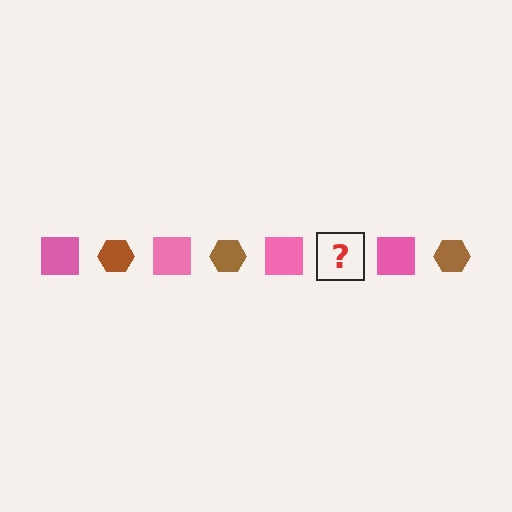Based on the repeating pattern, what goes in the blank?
The blank should be a brown hexagon.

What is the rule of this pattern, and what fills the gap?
The rule is that the pattern alternates between pink square and brown hexagon. The gap should be filled with a brown hexagon.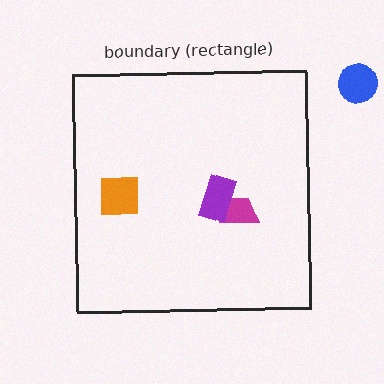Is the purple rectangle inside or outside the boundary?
Inside.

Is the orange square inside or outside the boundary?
Inside.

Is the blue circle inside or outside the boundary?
Outside.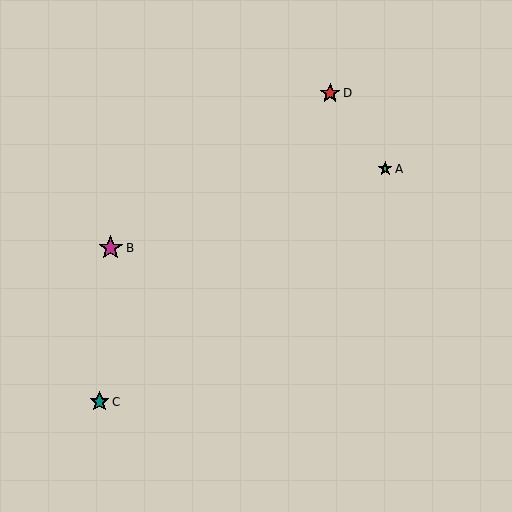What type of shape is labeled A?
Shape A is a green star.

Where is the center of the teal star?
The center of the teal star is at (100, 402).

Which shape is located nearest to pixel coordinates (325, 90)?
The red star (labeled D) at (330, 93) is nearest to that location.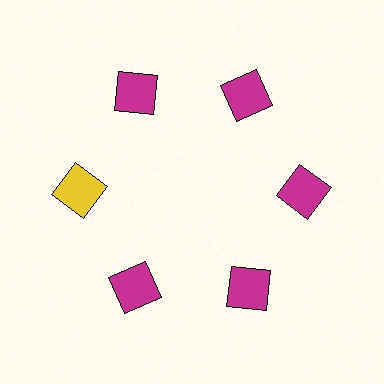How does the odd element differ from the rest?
It has a different color: yellow instead of magenta.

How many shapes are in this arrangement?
There are 6 shapes arranged in a ring pattern.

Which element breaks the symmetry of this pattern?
The yellow square at roughly the 9 o'clock position breaks the symmetry. All other shapes are magenta squares.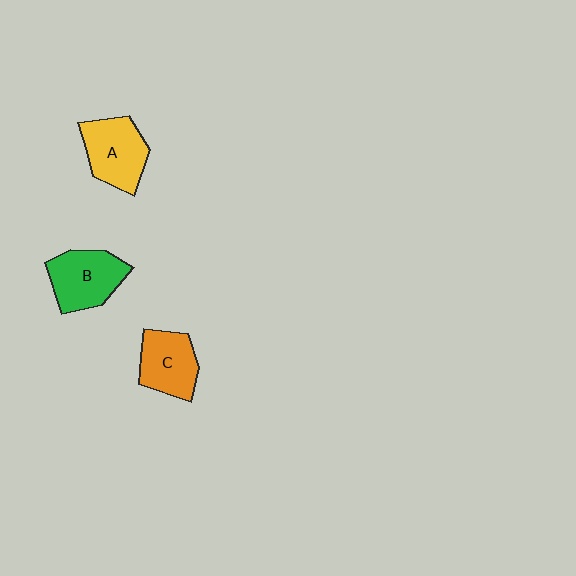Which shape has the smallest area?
Shape C (orange).